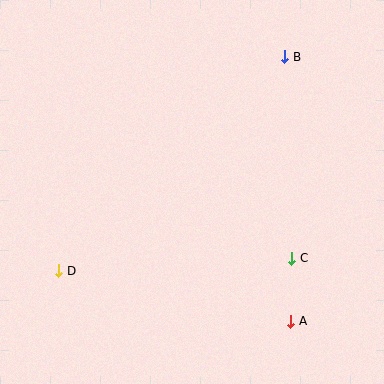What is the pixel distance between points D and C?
The distance between D and C is 233 pixels.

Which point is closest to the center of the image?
Point C at (292, 258) is closest to the center.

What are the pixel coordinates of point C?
Point C is at (292, 258).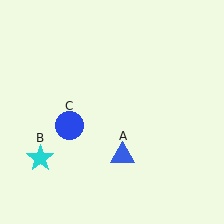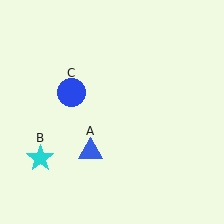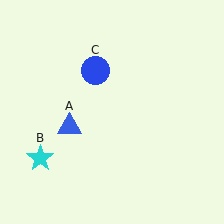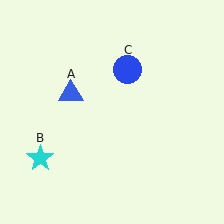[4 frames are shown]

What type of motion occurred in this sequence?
The blue triangle (object A), blue circle (object C) rotated clockwise around the center of the scene.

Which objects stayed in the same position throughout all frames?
Cyan star (object B) remained stationary.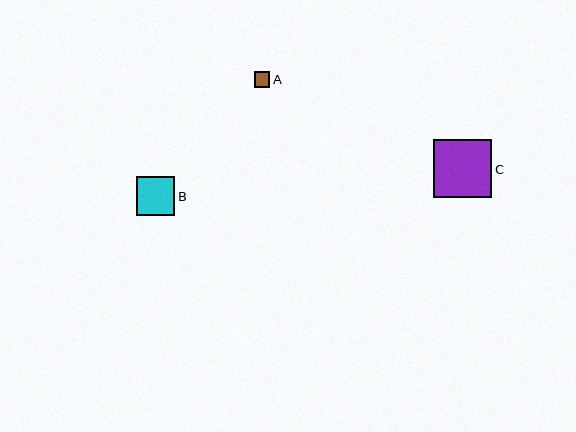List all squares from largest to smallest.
From largest to smallest: C, B, A.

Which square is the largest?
Square C is the largest with a size of approximately 58 pixels.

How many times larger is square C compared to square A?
Square C is approximately 3.8 times the size of square A.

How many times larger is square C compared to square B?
Square C is approximately 1.5 times the size of square B.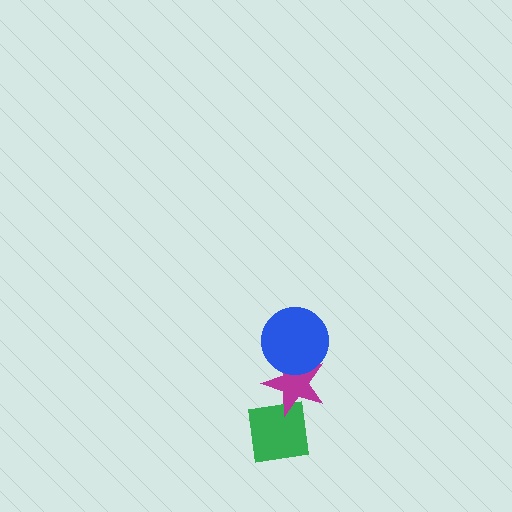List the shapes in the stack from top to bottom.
From top to bottom: the blue circle, the magenta star, the green square.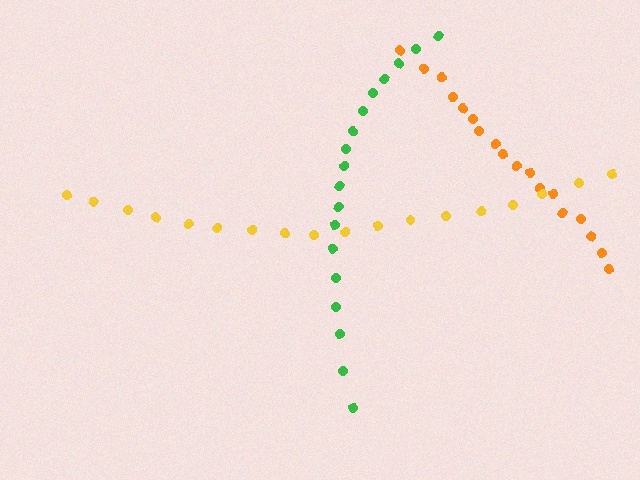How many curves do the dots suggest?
There are 3 distinct paths.